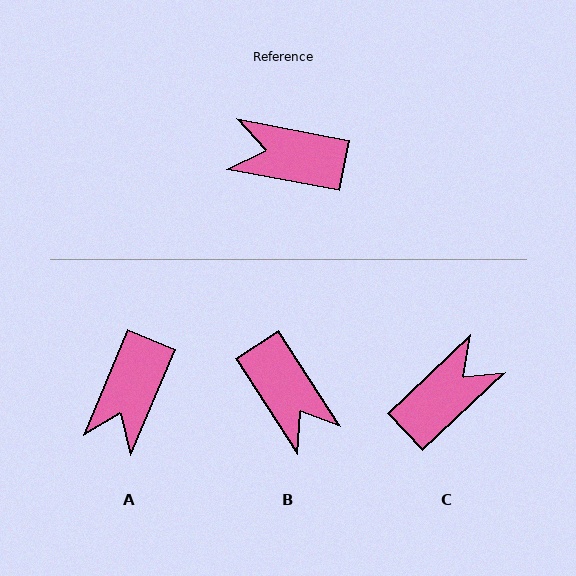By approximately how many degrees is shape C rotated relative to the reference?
Approximately 126 degrees clockwise.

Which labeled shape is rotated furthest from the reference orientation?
B, about 134 degrees away.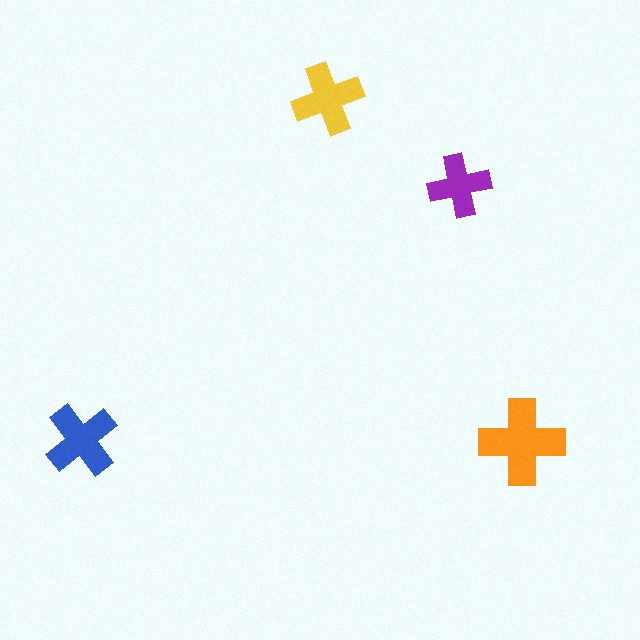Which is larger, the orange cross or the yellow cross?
The orange one.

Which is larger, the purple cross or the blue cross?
The blue one.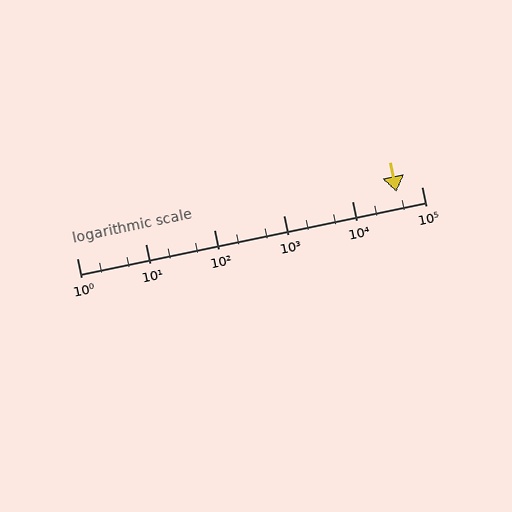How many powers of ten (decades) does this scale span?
The scale spans 5 decades, from 1 to 100000.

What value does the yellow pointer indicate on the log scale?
The pointer indicates approximately 43000.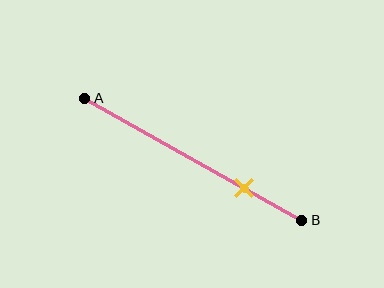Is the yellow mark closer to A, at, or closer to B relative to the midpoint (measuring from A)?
The yellow mark is closer to point B than the midpoint of segment AB.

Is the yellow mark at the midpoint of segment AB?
No, the mark is at about 75% from A, not at the 50% midpoint.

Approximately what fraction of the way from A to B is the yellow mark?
The yellow mark is approximately 75% of the way from A to B.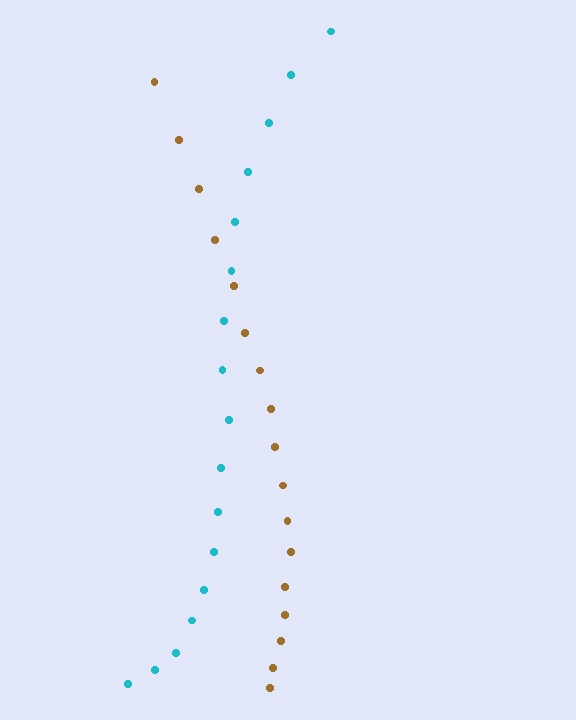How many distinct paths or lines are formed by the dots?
There are 2 distinct paths.